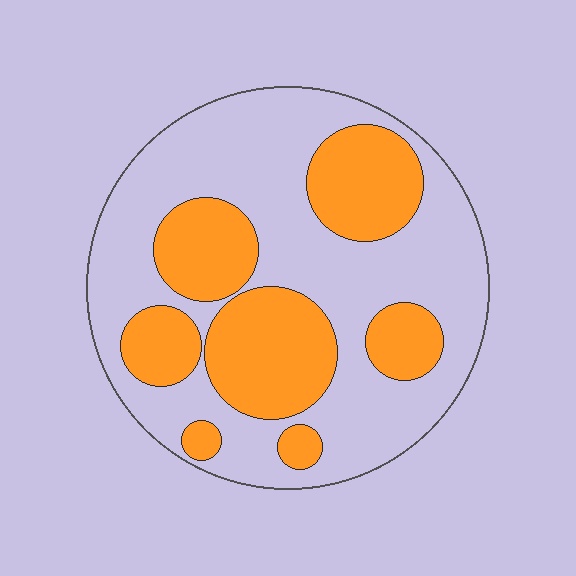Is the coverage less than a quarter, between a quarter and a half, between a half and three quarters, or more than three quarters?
Between a quarter and a half.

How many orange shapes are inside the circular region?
7.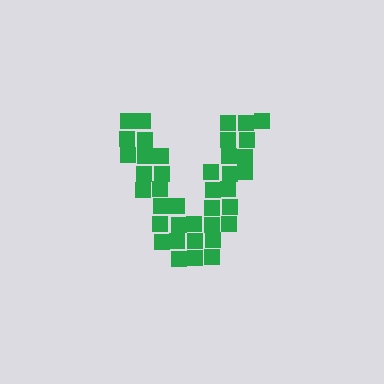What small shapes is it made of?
It is made of small squares.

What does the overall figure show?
The overall figure shows the letter V.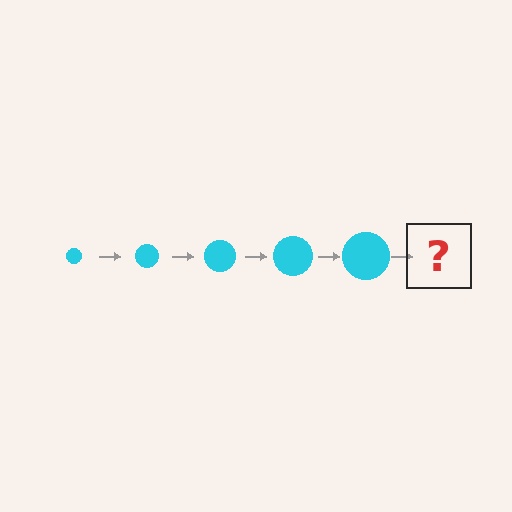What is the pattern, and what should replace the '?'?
The pattern is that the circle gets progressively larger each step. The '?' should be a cyan circle, larger than the previous one.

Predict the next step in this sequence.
The next step is a cyan circle, larger than the previous one.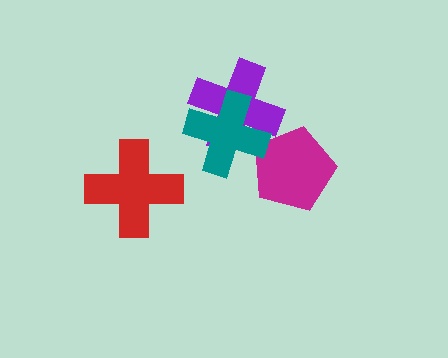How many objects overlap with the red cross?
0 objects overlap with the red cross.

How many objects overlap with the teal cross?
2 objects overlap with the teal cross.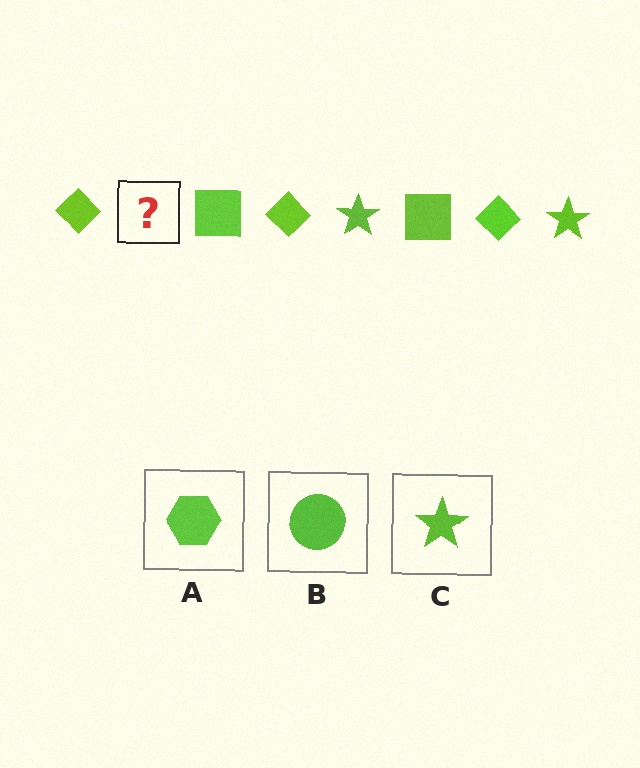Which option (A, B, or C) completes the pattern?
C.